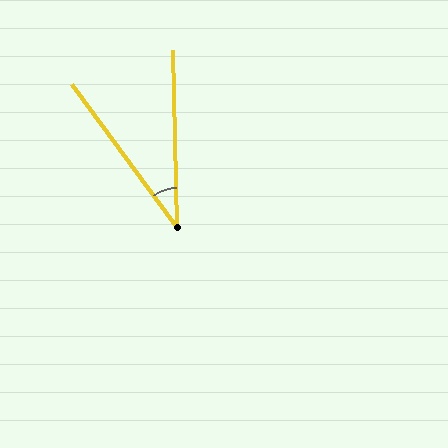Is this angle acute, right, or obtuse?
It is acute.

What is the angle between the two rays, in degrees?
Approximately 35 degrees.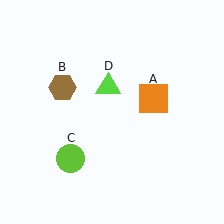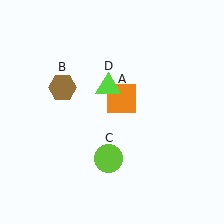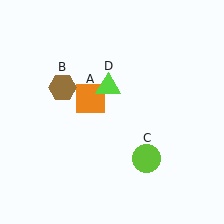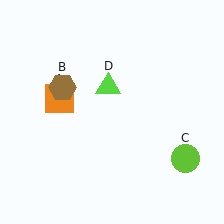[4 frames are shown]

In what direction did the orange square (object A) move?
The orange square (object A) moved left.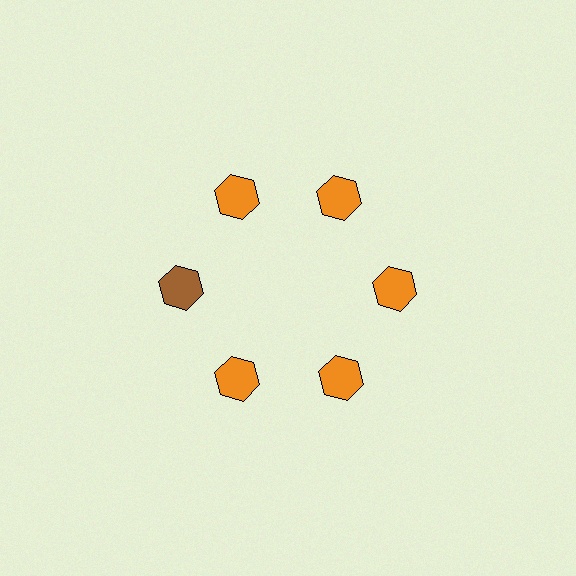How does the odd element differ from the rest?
It has a different color: brown instead of orange.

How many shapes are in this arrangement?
There are 6 shapes arranged in a ring pattern.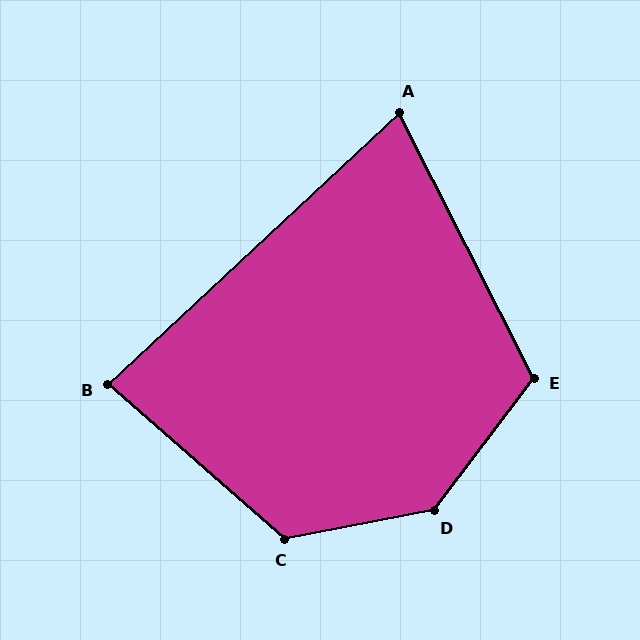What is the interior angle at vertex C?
Approximately 128 degrees (obtuse).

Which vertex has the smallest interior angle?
A, at approximately 74 degrees.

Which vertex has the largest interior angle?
D, at approximately 138 degrees.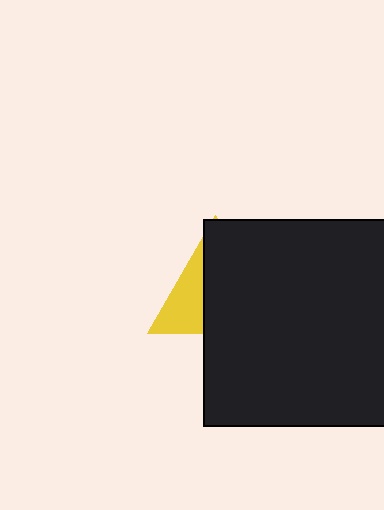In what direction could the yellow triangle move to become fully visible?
The yellow triangle could move left. That would shift it out from behind the black rectangle entirely.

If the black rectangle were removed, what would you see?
You would see the complete yellow triangle.